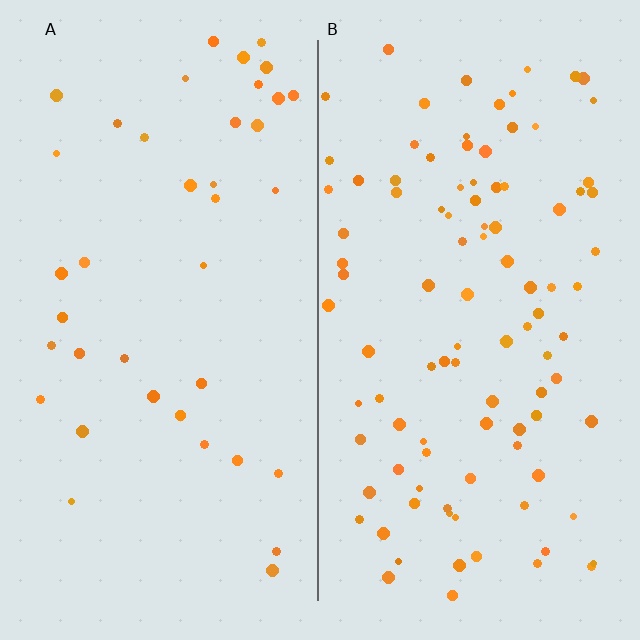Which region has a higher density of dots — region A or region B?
B (the right).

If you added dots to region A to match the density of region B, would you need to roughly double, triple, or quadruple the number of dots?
Approximately triple.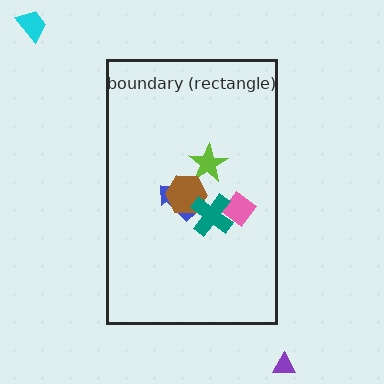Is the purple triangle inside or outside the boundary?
Outside.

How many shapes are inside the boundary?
5 inside, 2 outside.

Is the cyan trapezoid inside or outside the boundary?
Outside.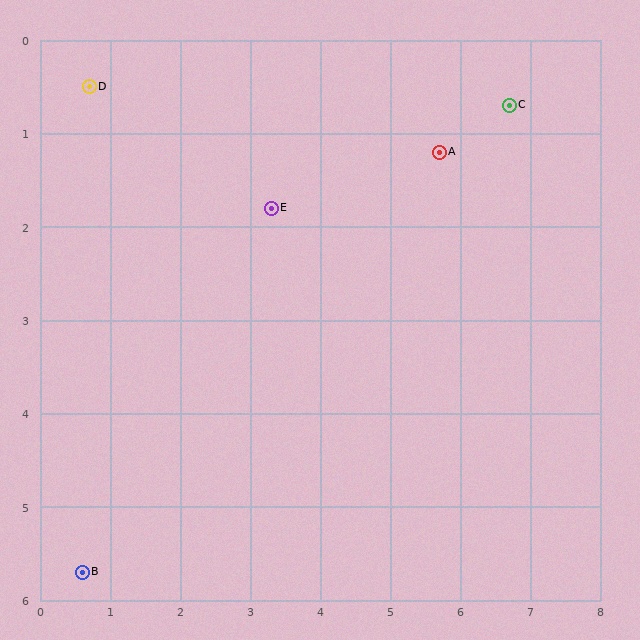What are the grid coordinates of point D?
Point D is at approximately (0.7, 0.5).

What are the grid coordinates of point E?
Point E is at approximately (3.3, 1.8).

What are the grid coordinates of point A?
Point A is at approximately (5.7, 1.2).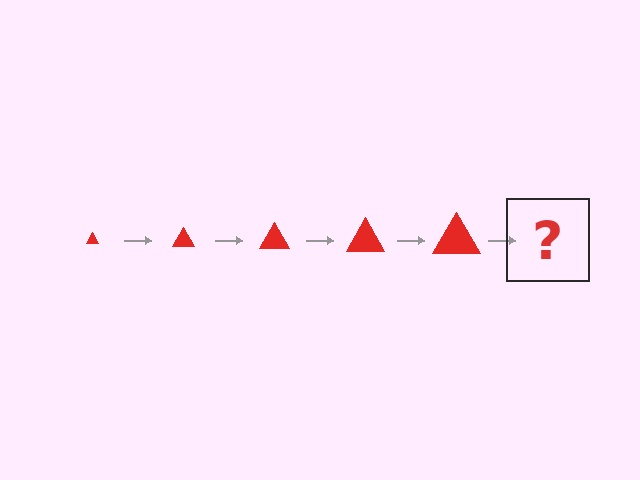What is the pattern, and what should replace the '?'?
The pattern is that the triangle gets progressively larger each step. The '?' should be a red triangle, larger than the previous one.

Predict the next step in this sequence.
The next step is a red triangle, larger than the previous one.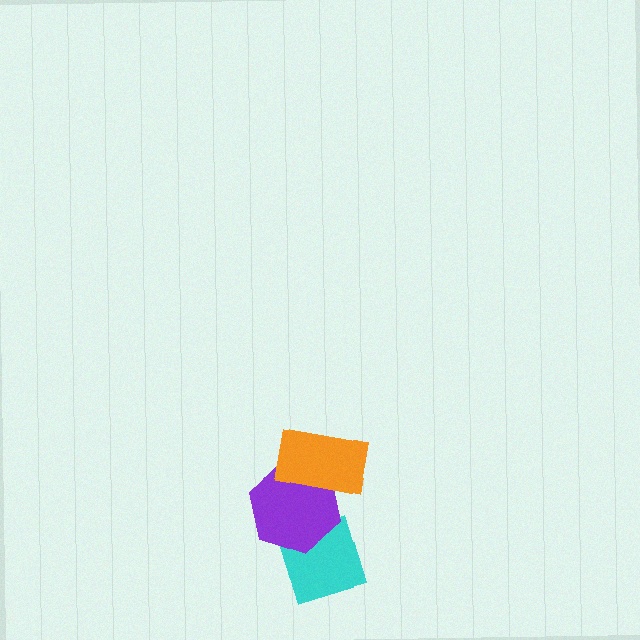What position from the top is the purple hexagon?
The purple hexagon is 2nd from the top.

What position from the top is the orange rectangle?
The orange rectangle is 1st from the top.